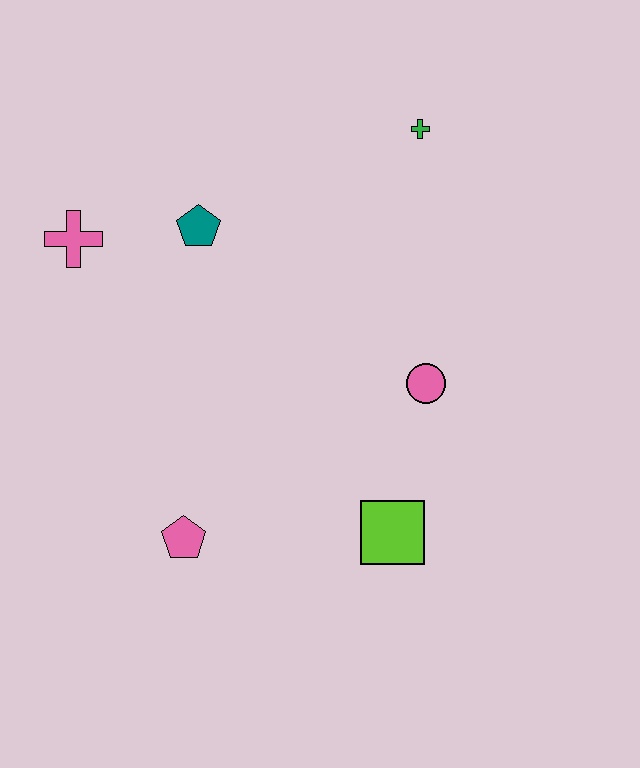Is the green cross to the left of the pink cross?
No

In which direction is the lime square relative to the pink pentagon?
The lime square is to the right of the pink pentagon.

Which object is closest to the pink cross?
The teal pentagon is closest to the pink cross.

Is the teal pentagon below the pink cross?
No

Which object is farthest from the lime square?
The pink cross is farthest from the lime square.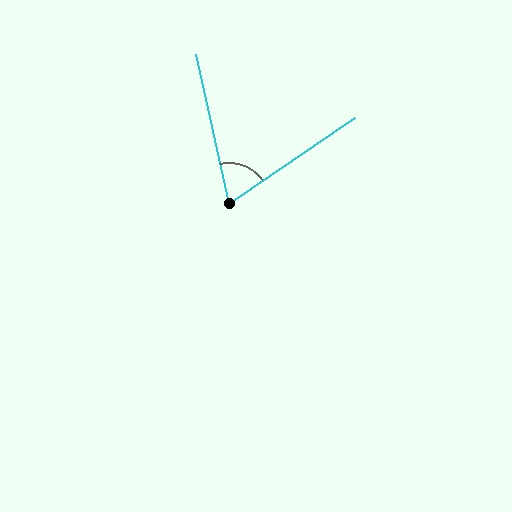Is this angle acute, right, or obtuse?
It is acute.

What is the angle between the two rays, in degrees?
Approximately 68 degrees.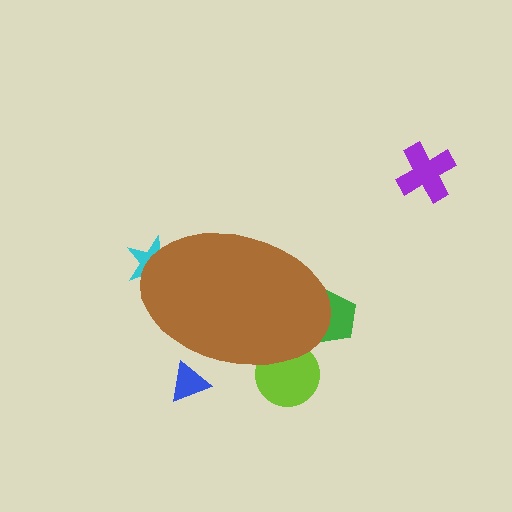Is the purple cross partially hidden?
No, the purple cross is fully visible.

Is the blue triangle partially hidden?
Yes, the blue triangle is partially hidden behind the brown ellipse.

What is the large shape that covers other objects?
A brown ellipse.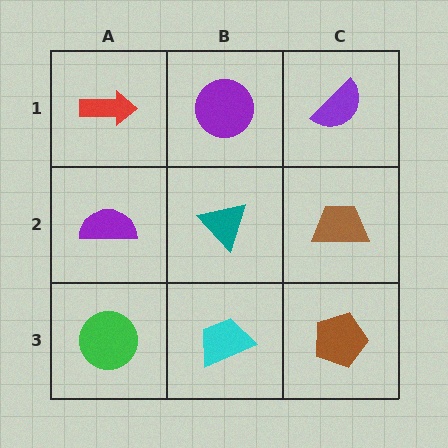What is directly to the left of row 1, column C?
A purple circle.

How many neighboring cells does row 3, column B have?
3.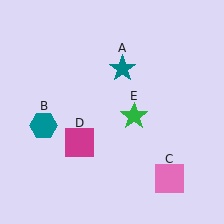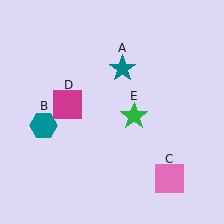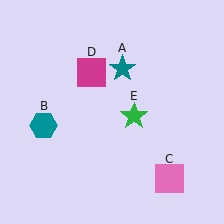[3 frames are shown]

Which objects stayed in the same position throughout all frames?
Teal star (object A) and teal hexagon (object B) and pink square (object C) and green star (object E) remained stationary.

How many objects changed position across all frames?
1 object changed position: magenta square (object D).